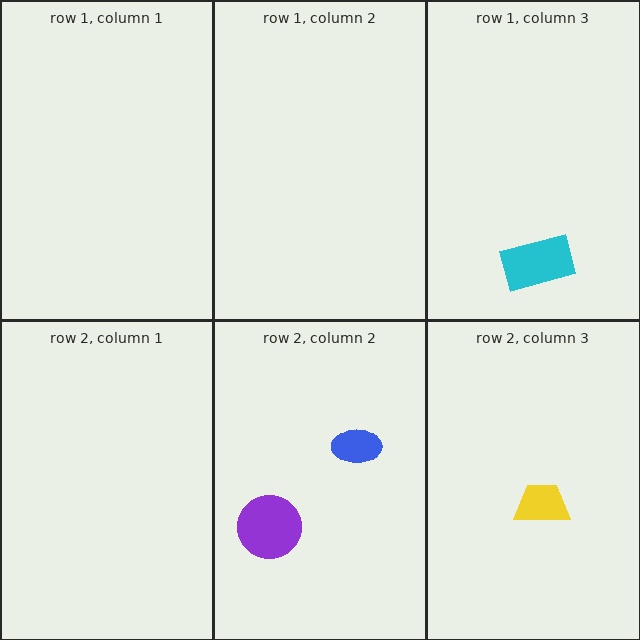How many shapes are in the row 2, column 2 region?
2.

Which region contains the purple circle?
The row 2, column 2 region.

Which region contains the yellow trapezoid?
The row 2, column 3 region.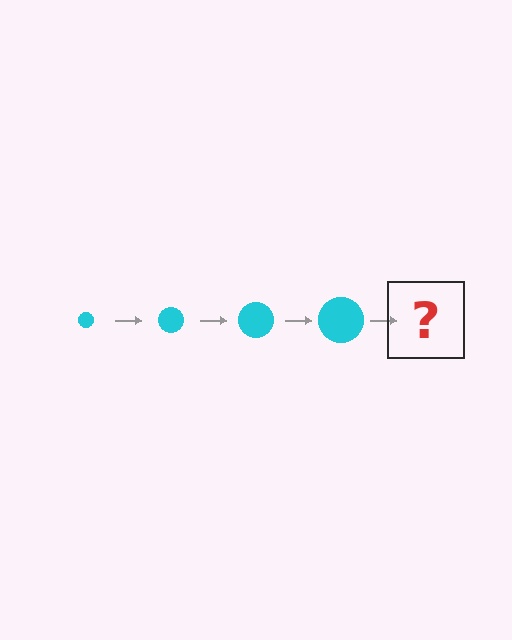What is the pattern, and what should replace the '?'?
The pattern is that the circle gets progressively larger each step. The '?' should be a cyan circle, larger than the previous one.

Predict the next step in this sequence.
The next step is a cyan circle, larger than the previous one.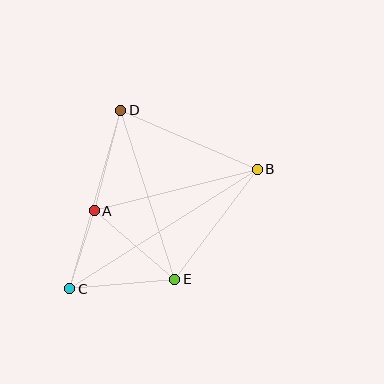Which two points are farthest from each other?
Points B and C are farthest from each other.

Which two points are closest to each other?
Points A and C are closest to each other.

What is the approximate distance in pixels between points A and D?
The distance between A and D is approximately 104 pixels.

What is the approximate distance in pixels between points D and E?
The distance between D and E is approximately 177 pixels.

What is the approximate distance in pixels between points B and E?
The distance between B and E is approximately 137 pixels.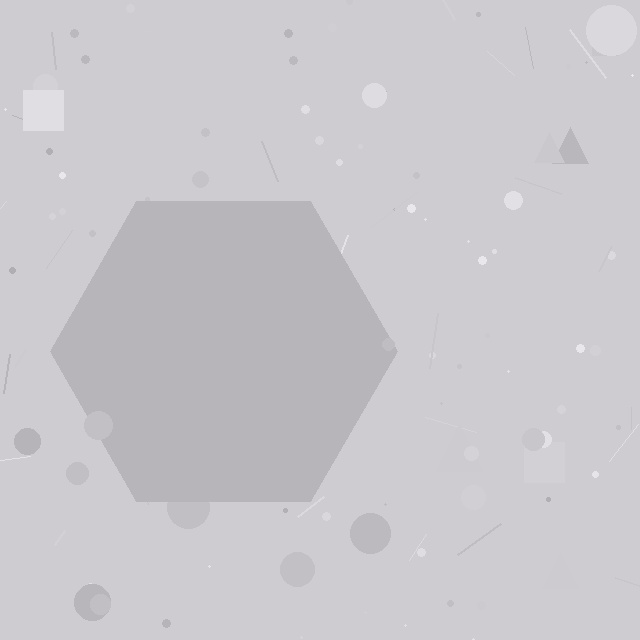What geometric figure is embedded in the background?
A hexagon is embedded in the background.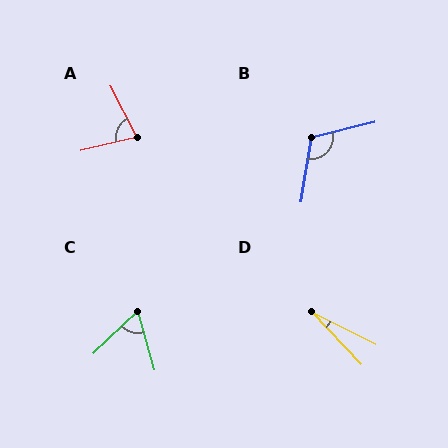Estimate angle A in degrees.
Approximately 76 degrees.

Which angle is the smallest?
D, at approximately 20 degrees.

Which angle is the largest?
B, at approximately 113 degrees.